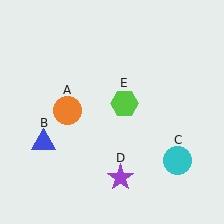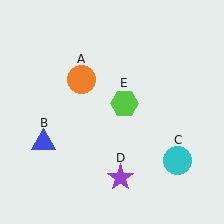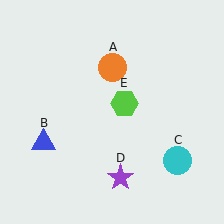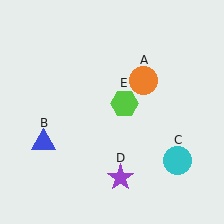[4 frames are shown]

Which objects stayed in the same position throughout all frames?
Blue triangle (object B) and cyan circle (object C) and purple star (object D) and lime hexagon (object E) remained stationary.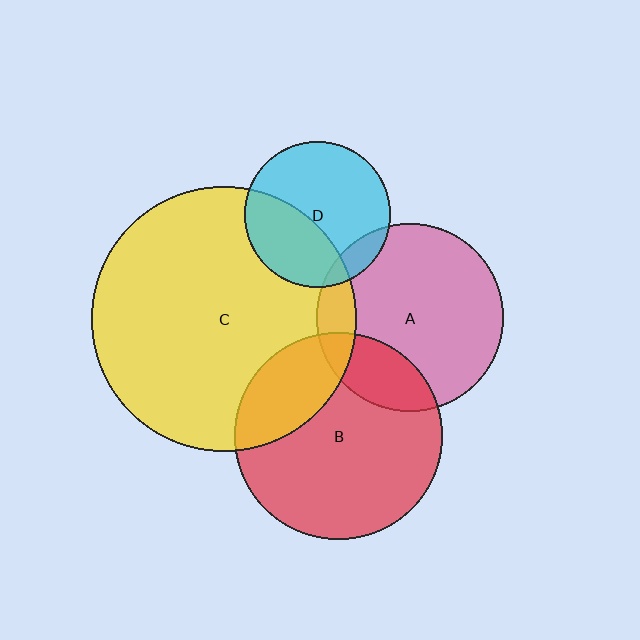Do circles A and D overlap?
Yes.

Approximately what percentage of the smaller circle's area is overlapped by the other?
Approximately 10%.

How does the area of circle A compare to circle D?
Approximately 1.6 times.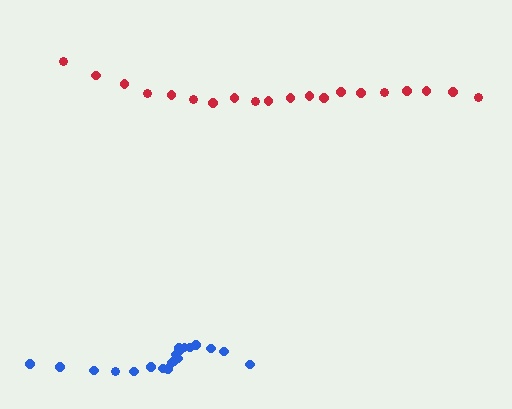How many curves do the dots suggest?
There are 2 distinct paths.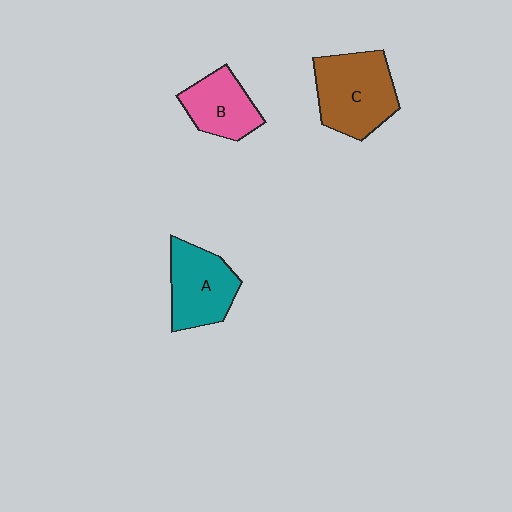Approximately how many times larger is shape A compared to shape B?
Approximately 1.2 times.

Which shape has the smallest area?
Shape B (pink).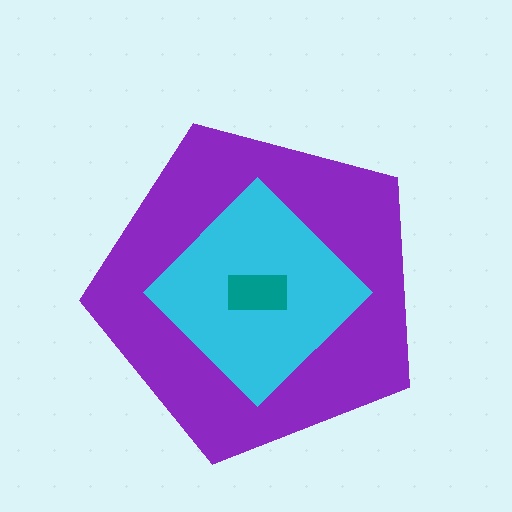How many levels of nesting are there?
3.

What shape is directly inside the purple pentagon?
The cyan diamond.